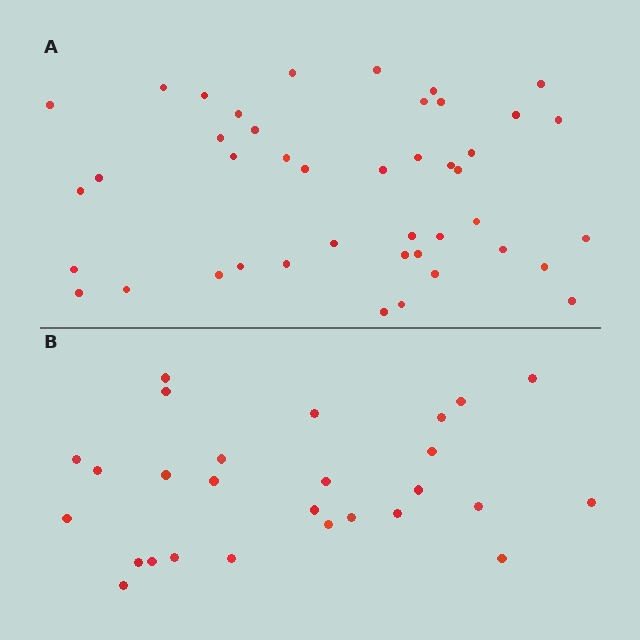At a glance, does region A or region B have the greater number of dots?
Region A (the top region) has more dots.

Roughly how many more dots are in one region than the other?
Region A has approximately 15 more dots than region B.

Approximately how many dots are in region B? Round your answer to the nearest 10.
About 30 dots. (The exact count is 27, which rounds to 30.)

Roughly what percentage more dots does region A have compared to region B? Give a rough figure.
About 60% more.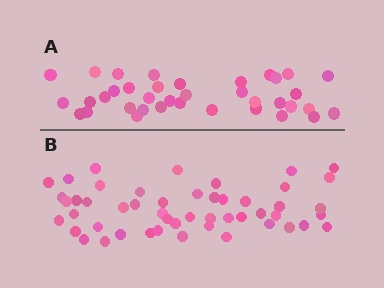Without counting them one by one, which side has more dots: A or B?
Region B (the bottom region) has more dots.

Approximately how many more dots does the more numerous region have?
Region B has approximately 15 more dots than region A.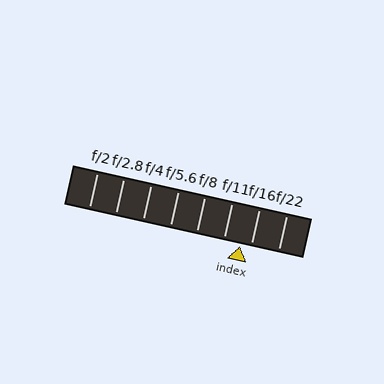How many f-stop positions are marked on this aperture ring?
There are 8 f-stop positions marked.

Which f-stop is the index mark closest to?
The index mark is closest to f/16.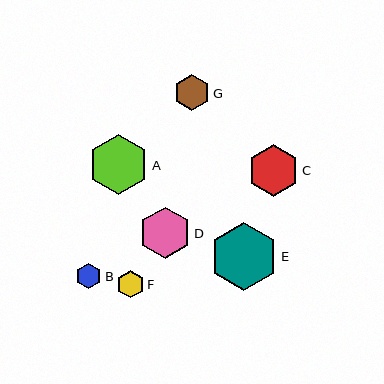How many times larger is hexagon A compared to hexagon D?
Hexagon A is approximately 1.2 times the size of hexagon D.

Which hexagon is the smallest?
Hexagon B is the smallest with a size of approximately 25 pixels.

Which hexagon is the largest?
Hexagon E is the largest with a size of approximately 68 pixels.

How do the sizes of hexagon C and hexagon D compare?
Hexagon C and hexagon D are approximately the same size.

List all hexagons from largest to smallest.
From largest to smallest: E, A, C, D, G, F, B.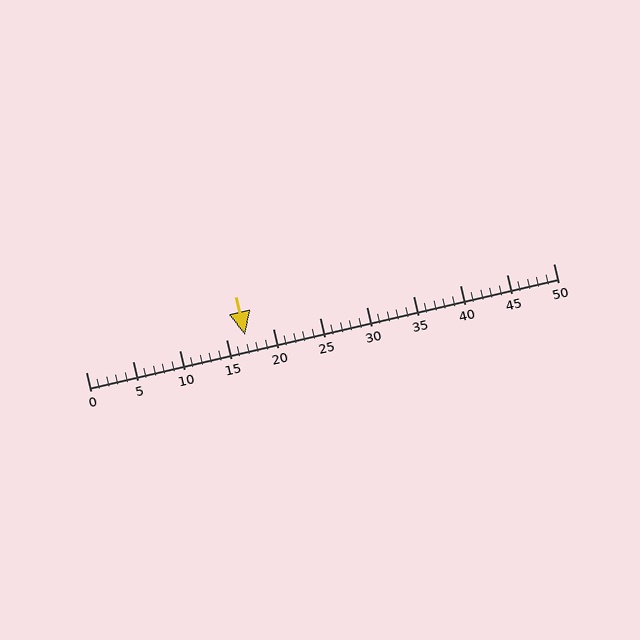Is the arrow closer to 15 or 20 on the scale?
The arrow is closer to 15.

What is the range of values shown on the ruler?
The ruler shows values from 0 to 50.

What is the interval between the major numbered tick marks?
The major tick marks are spaced 5 units apart.